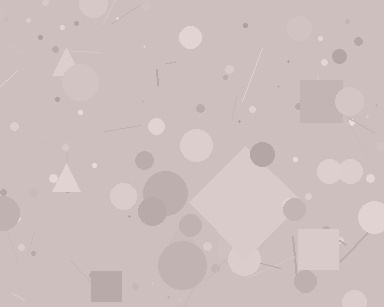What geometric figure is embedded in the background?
A diamond is embedded in the background.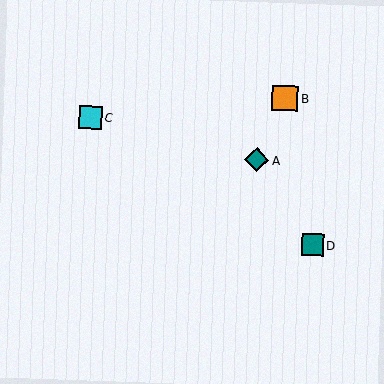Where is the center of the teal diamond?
The center of the teal diamond is at (257, 160).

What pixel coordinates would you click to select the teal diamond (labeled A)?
Click at (257, 160) to select the teal diamond A.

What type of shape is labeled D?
Shape D is a teal square.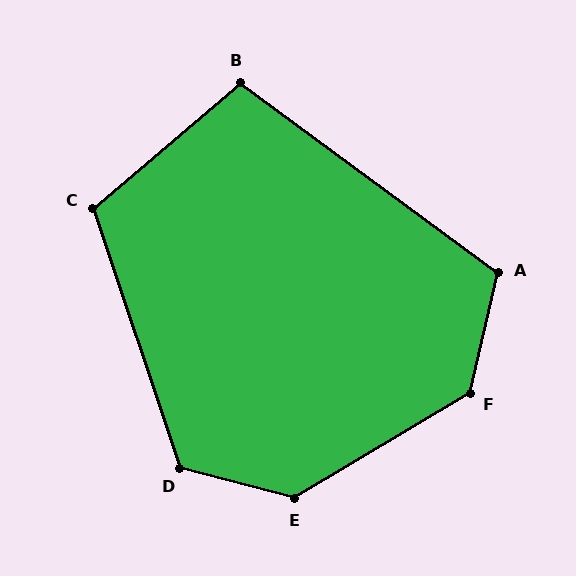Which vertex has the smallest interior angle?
B, at approximately 103 degrees.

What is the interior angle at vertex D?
Approximately 123 degrees (obtuse).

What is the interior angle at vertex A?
Approximately 113 degrees (obtuse).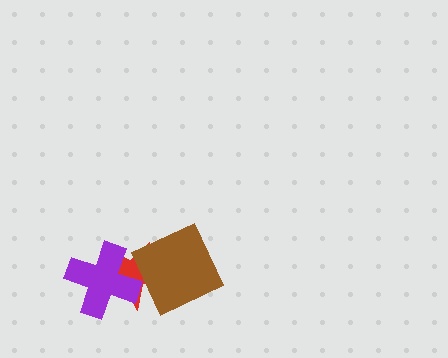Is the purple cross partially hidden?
Yes, it is partially covered by another shape.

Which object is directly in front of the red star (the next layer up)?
The purple cross is directly in front of the red star.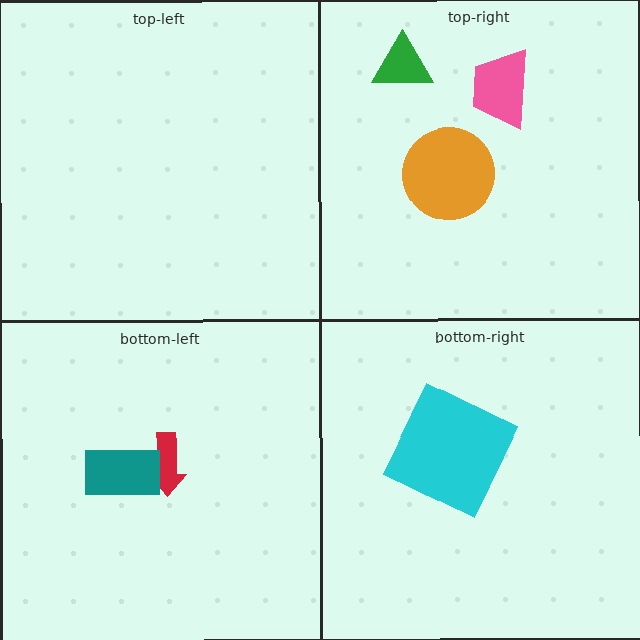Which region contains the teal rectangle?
The bottom-left region.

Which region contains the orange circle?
The top-right region.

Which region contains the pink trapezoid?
The top-right region.